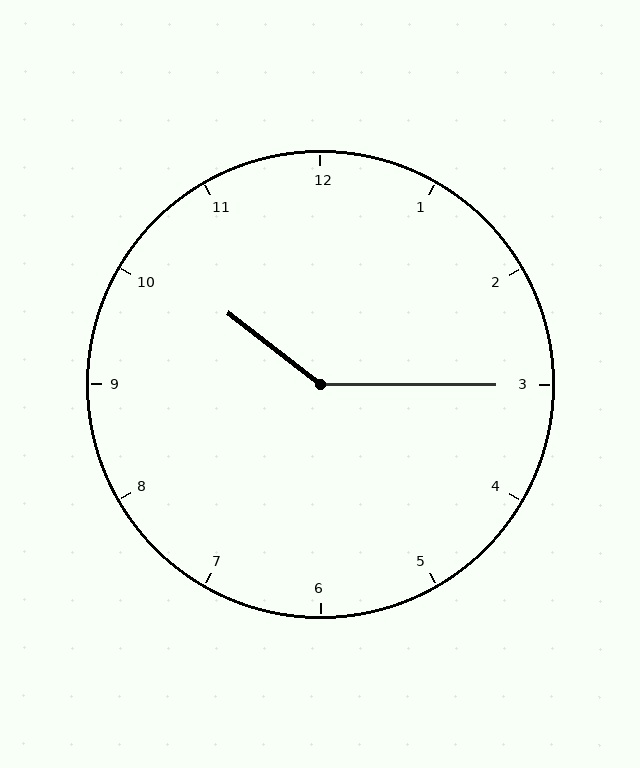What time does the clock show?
10:15.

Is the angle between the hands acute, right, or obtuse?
It is obtuse.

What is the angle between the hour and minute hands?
Approximately 142 degrees.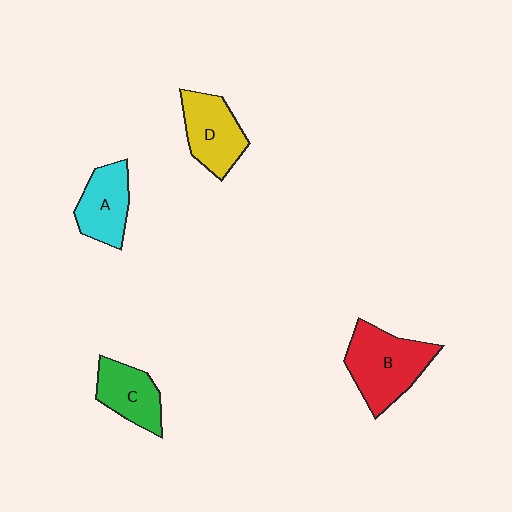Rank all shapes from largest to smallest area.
From largest to smallest: B (red), D (yellow), A (cyan), C (green).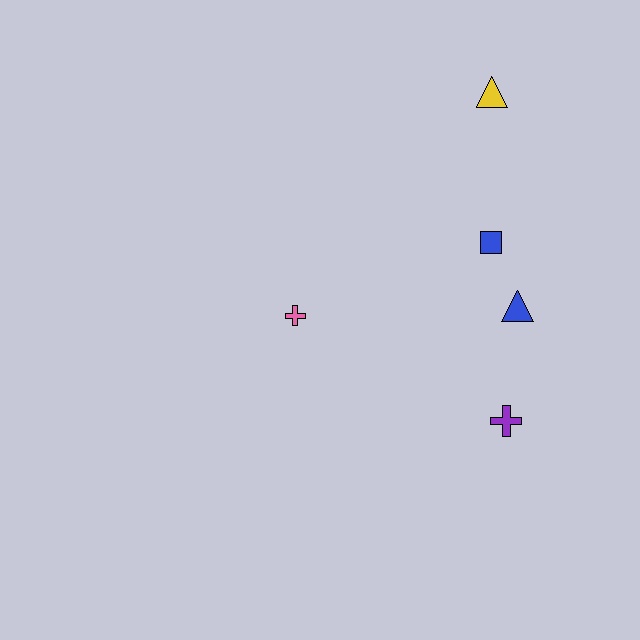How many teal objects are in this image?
There are no teal objects.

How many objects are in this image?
There are 5 objects.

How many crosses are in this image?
There are 2 crosses.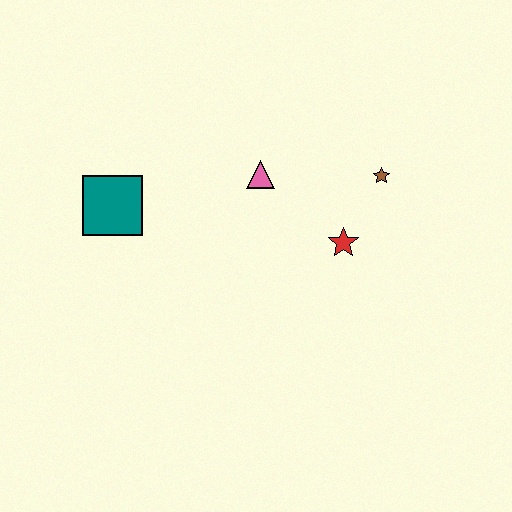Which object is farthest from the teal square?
The brown star is farthest from the teal square.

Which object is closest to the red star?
The brown star is closest to the red star.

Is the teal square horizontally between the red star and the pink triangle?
No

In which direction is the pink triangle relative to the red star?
The pink triangle is to the left of the red star.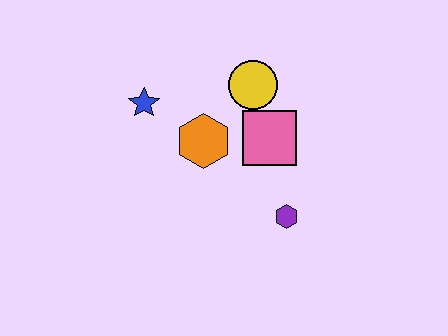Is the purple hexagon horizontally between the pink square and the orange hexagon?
No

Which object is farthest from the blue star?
The purple hexagon is farthest from the blue star.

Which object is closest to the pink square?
The yellow circle is closest to the pink square.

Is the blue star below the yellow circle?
Yes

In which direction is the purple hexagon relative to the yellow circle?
The purple hexagon is below the yellow circle.